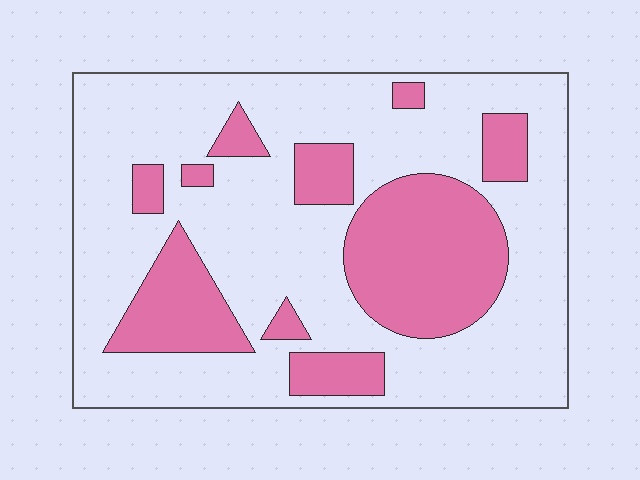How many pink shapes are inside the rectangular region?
10.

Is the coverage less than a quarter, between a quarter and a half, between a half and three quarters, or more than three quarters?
Between a quarter and a half.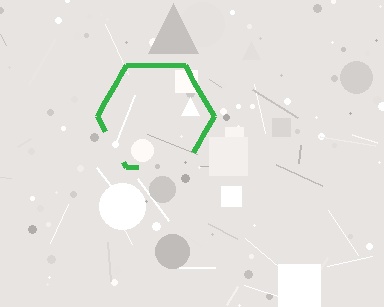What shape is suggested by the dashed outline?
The dashed outline suggests a hexagon.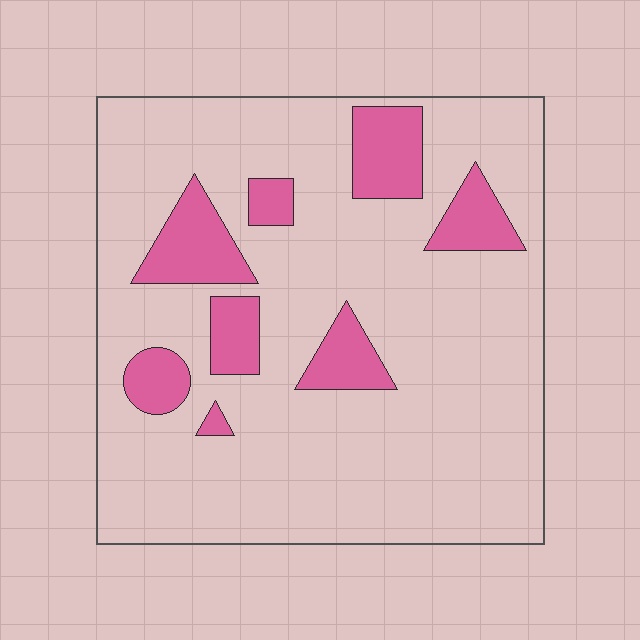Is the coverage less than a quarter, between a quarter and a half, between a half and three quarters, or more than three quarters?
Less than a quarter.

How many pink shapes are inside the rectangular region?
8.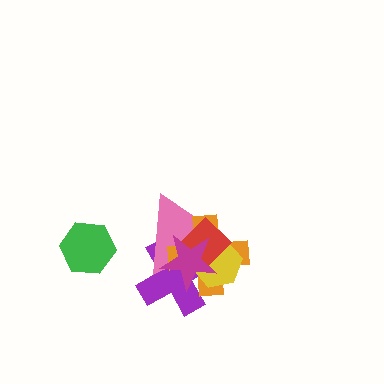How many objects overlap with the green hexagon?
0 objects overlap with the green hexagon.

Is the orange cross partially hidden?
Yes, it is partially covered by another shape.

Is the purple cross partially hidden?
Yes, it is partially covered by another shape.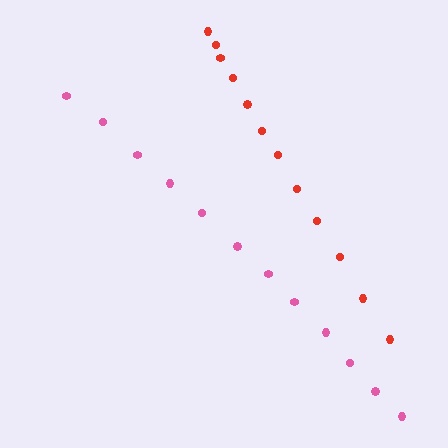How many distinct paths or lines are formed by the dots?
There are 2 distinct paths.